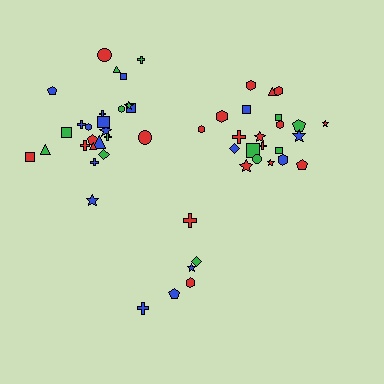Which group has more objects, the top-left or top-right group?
The top-left group.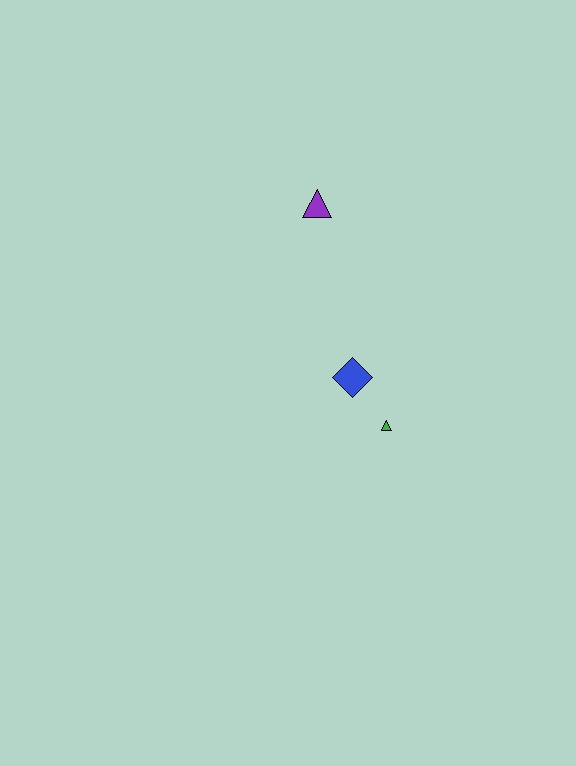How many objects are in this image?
There are 3 objects.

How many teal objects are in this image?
There are no teal objects.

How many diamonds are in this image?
There is 1 diamond.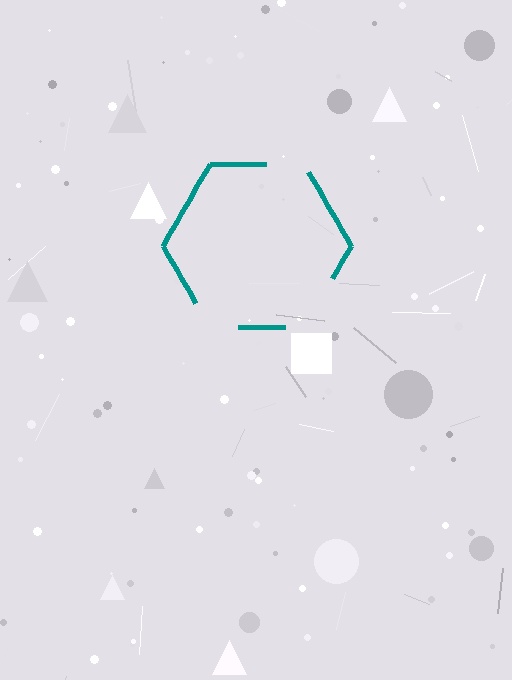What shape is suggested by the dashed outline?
The dashed outline suggests a hexagon.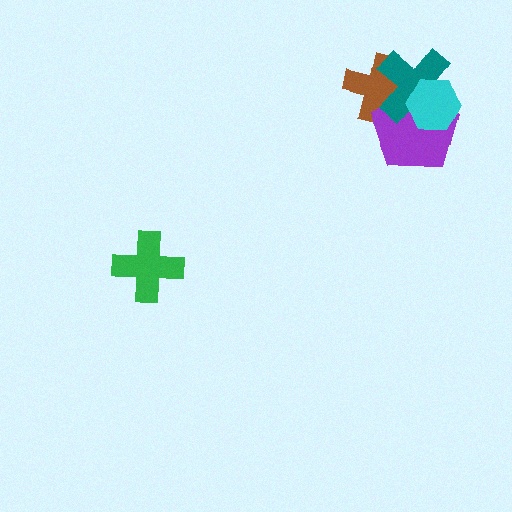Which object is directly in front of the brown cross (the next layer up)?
The purple pentagon is directly in front of the brown cross.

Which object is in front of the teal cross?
The cyan hexagon is in front of the teal cross.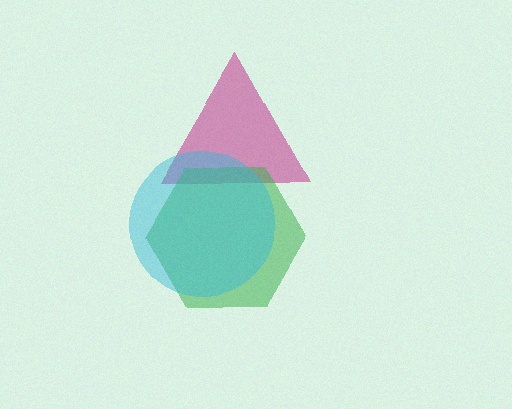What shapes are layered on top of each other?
The layered shapes are: a magenta triangle, a green hexagon, a cyan circle.